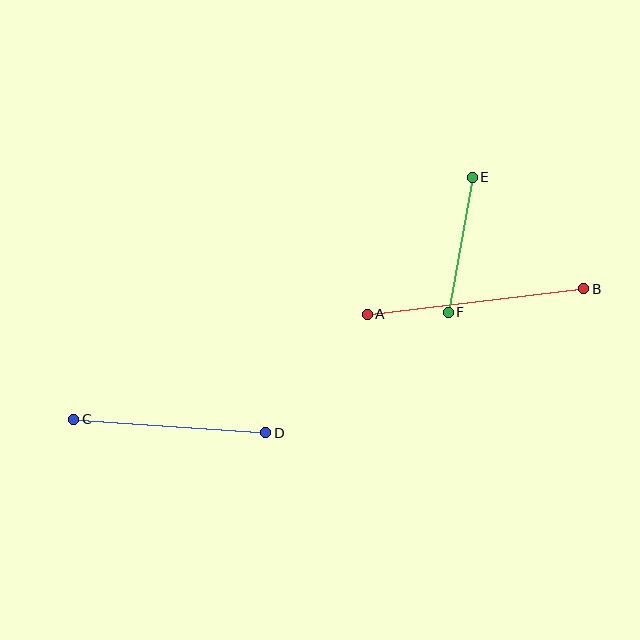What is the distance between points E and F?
The distance is approximately 137 pixels.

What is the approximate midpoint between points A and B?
The midpoint is at approximately (476, 301) pixels.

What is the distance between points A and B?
The distance is approximately 218 pixels.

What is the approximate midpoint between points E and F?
The midpoint is at approximately (460, 245) pixels.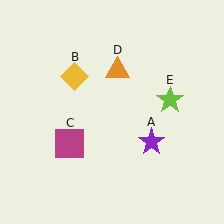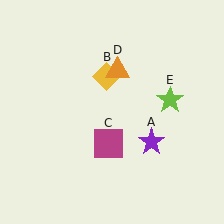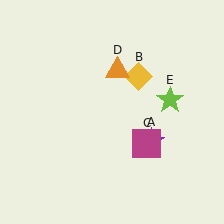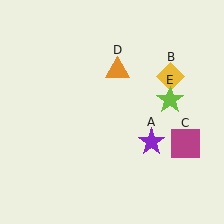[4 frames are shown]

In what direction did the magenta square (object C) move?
The magenta square (object C) moved right.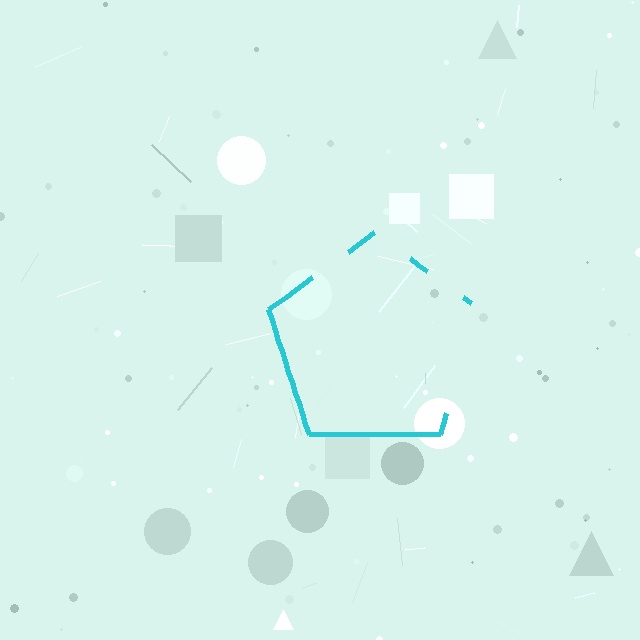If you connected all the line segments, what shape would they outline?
They would outline a pentagon.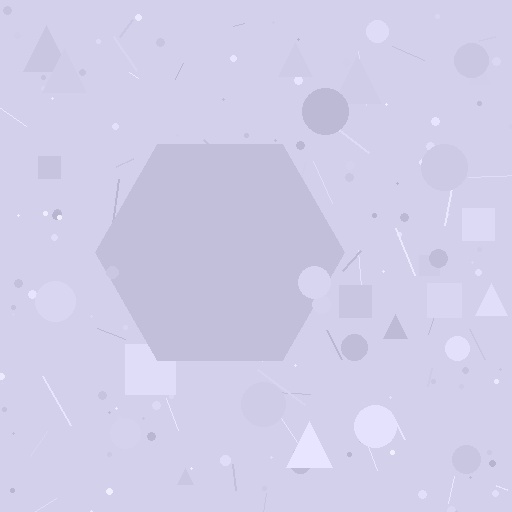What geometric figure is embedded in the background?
A hexagon is embedded in the background.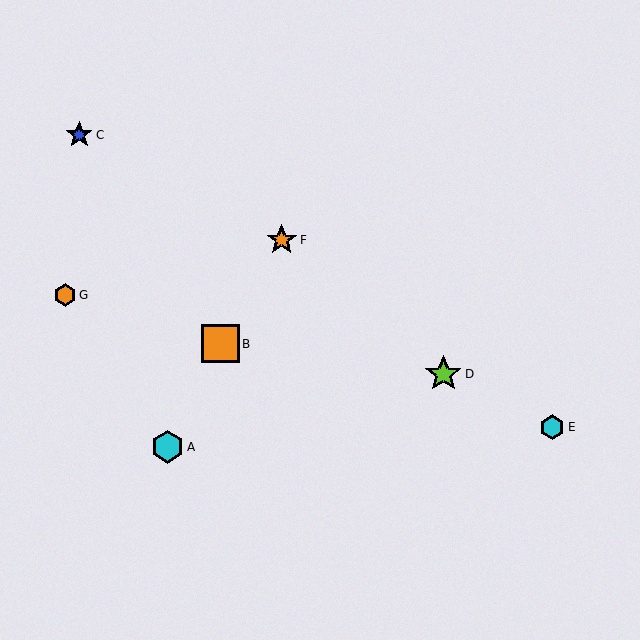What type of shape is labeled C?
Shape C is a blue star.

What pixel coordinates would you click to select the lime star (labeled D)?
Click at (443, 374) to select the lime star D.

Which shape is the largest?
The orange square (labeled B) is the largest.